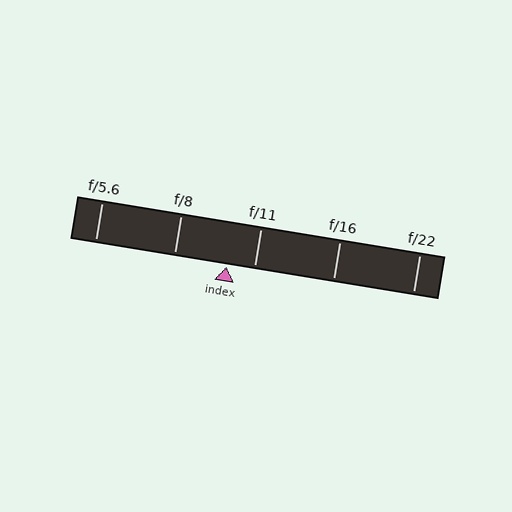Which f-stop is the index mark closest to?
The index mark is closest to f/11.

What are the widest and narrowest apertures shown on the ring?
The widest aperture shown is f/5.6 and the narrowest is f/22.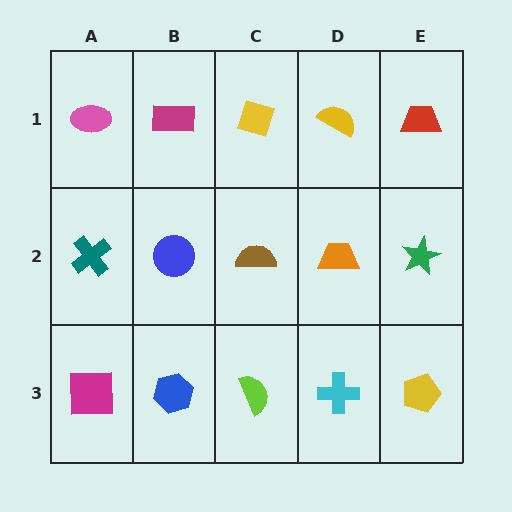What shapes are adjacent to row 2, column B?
A magenta rectangle (row 1, column B), a blue hexagon (row 3, column B), a teal cross (row 2, column A), a brown semicircle (row 2, column C).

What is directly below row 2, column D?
A cyan cross.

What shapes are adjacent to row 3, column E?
A green star (row 2, column E), a cyan cross (row 3, column D).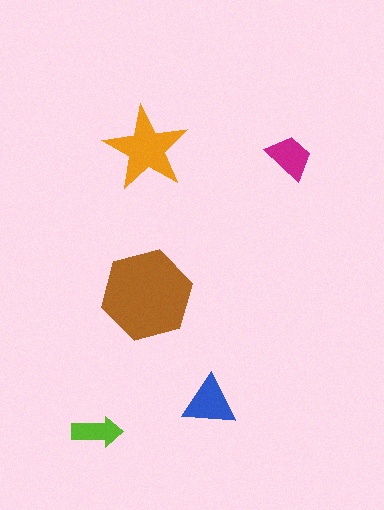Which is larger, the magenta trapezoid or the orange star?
The orange star.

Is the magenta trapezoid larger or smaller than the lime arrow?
Larger.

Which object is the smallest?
The lime arrow.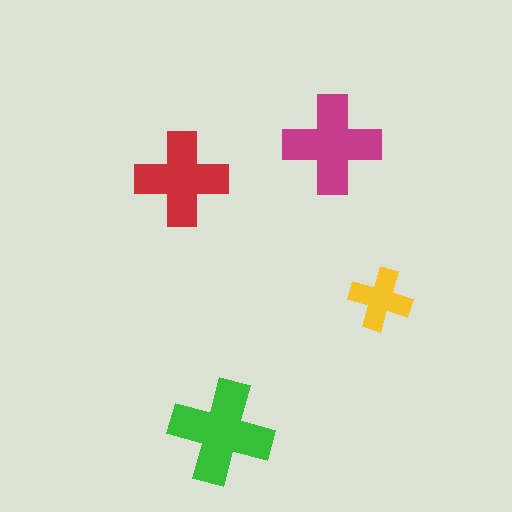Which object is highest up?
The magenta cross is topmost.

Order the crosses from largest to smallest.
the green one, the magenta one, the red one, the yellow one.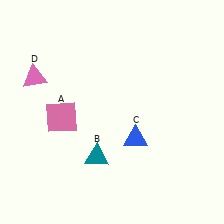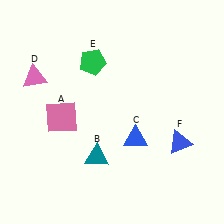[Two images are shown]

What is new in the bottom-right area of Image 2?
A blue triangle (F) was added in the bottom-right area of Image 2.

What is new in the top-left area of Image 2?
A green pentagon (E) was added in the top-left area of Image 2.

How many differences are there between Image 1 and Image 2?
There are 2 differences between the two images.